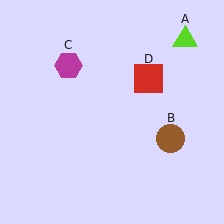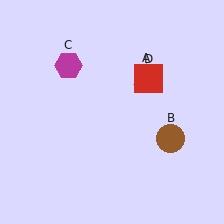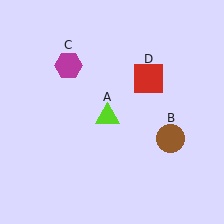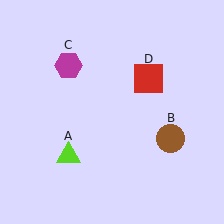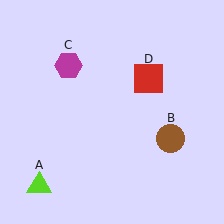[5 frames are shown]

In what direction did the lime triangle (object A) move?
The lime triangle (object A) moved down and to the left.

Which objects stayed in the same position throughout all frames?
Brown circle (object B) and magenta hexagon (object C) and red square (object D) remained stationary.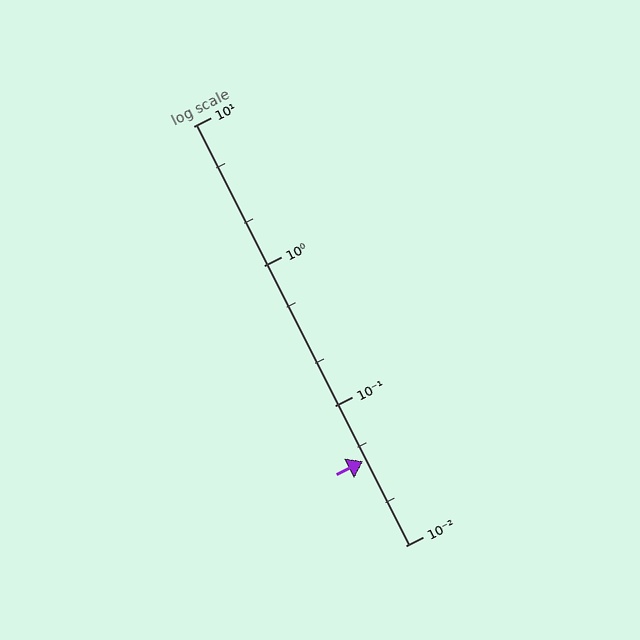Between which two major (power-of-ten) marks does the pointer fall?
The pointer is between 0.01 and 0.1.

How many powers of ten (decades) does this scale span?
The scale spans 3 decades, from 0.01 to 10.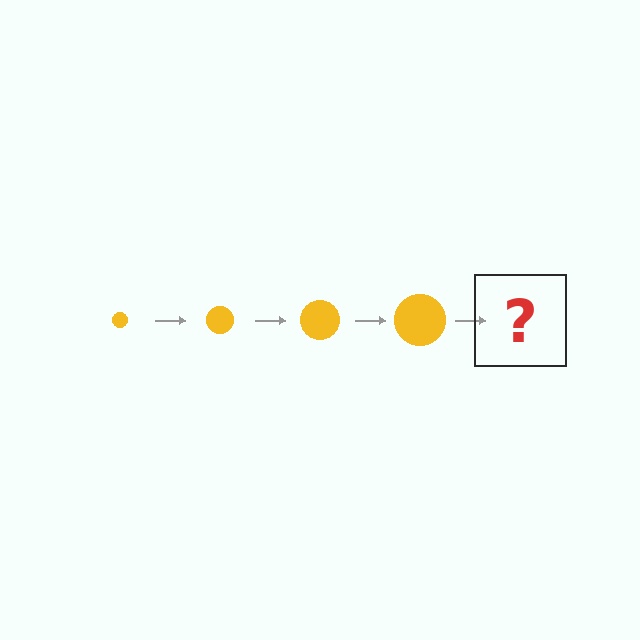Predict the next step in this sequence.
The next step is a yellow circle, larger than the previous one.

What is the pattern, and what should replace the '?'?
The pattern is that the circle gets progressively larger each step. The '?' should be a yellow circle, larger than the previous one.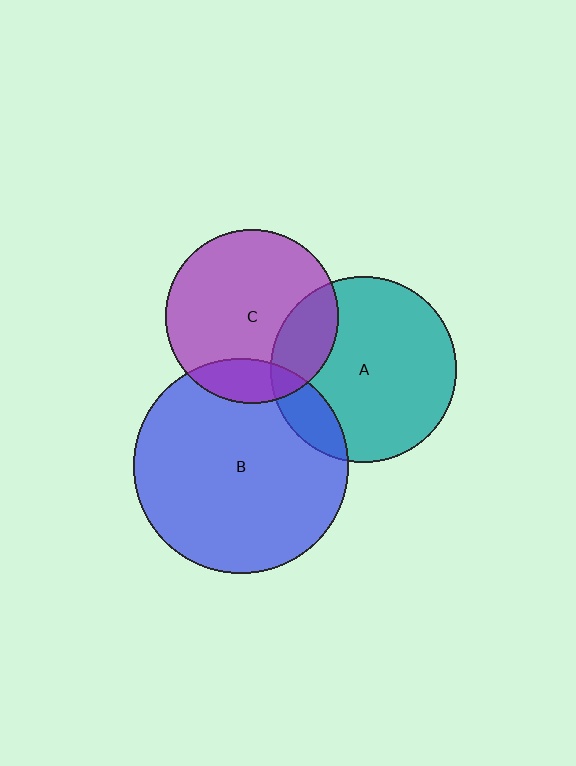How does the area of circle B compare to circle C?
Approximately 1.5 times.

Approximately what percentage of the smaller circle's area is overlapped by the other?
Approximately 15%.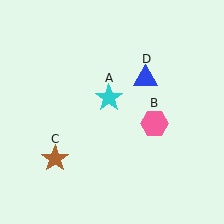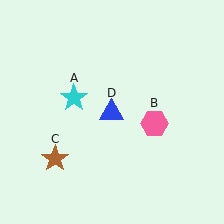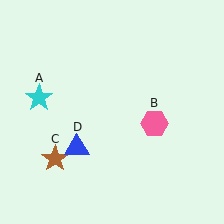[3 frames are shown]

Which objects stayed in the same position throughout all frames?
Pink hexagon (object B) and brown star (object C) remained stationary.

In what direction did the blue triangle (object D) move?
The blue triangle (object D) moved down and to the left.